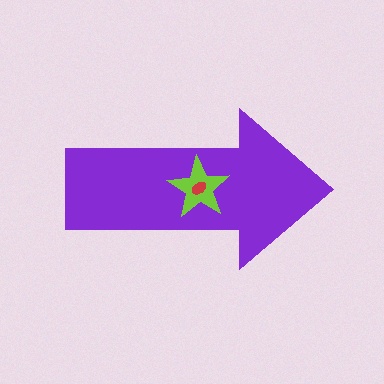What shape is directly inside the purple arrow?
The lime star.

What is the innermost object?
The red ellipse.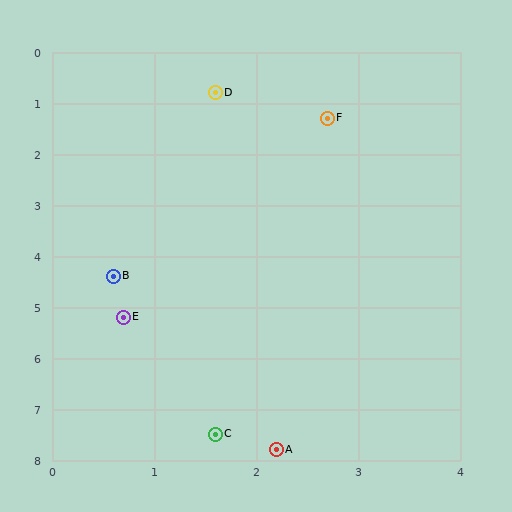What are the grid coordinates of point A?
Point A is at approximately (2.2, 7.8).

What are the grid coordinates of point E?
Point E is at approximately (0.7, 5.2).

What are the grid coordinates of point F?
Point F is at approximately (2.7, 1.3).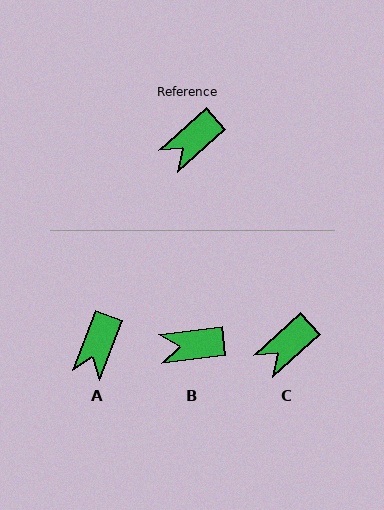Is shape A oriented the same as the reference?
No, it is off by about 27 degrees.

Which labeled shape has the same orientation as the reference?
C.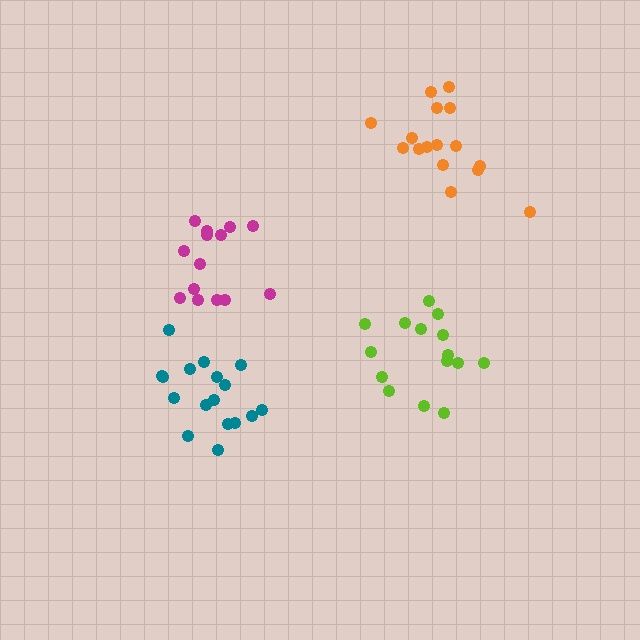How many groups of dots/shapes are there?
There are 4 groups.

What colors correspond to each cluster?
The clusters are colored: orange, teal, magenta, lime.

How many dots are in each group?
Group 1: 16 dots, Group 2: 17 dots, Group 3: 14 dots, Group 4: 15 dots (62 total).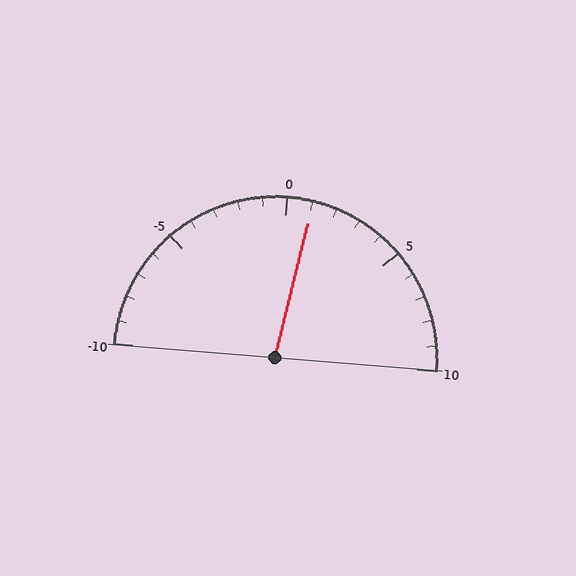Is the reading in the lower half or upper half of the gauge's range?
The reading is in the upper half of the range (-10 to 10).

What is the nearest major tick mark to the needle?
The nearest major tick mark is 0.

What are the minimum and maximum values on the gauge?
The gauge ranges from -10 to 10.